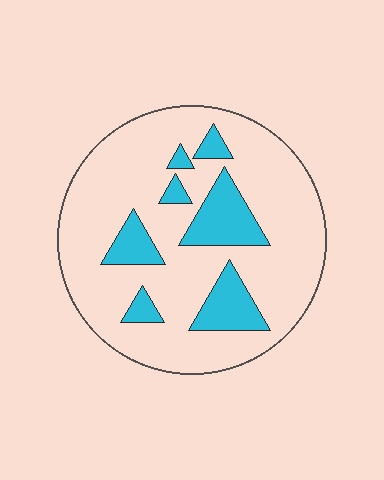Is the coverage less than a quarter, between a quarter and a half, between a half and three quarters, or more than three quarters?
Less than a quarter.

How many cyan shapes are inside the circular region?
7.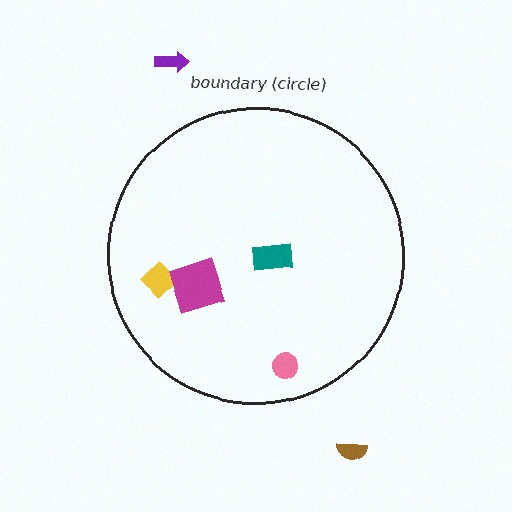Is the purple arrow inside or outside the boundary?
Outside.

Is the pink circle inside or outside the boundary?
Inside.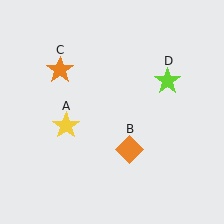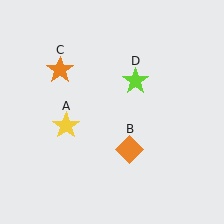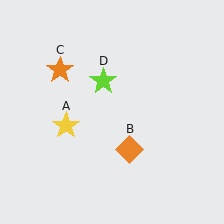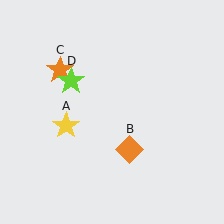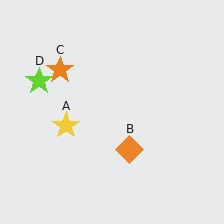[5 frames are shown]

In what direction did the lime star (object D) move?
The lime star (object D) moved left.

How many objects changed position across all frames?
1 object changed position: lime star (object D).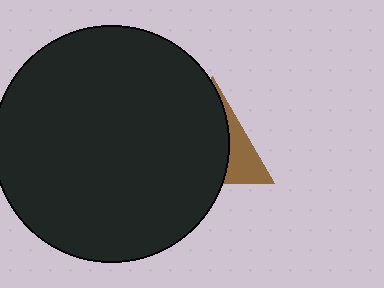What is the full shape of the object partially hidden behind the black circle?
The partially hidden object is a brown triangle.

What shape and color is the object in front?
The object in front is a black circle.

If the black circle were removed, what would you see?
You would see the complete brown triangle.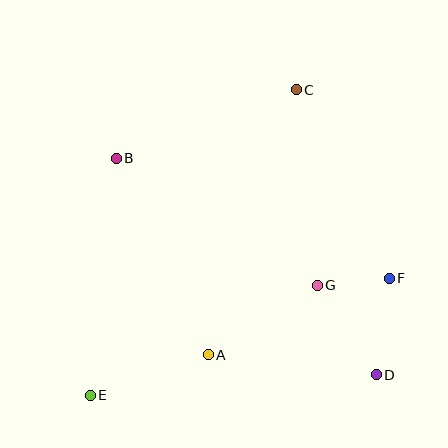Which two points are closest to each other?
Points F and G are closest to each other.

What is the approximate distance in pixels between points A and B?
The distance between A and B is approximately 217 pixels.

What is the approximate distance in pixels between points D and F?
The distance between D and F is approximately 97 pixels.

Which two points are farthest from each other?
Points C and E are farthest from each other.